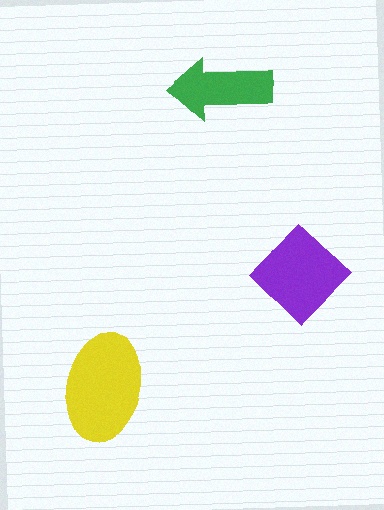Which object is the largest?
The yellow ellipse.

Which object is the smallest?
The green arrow.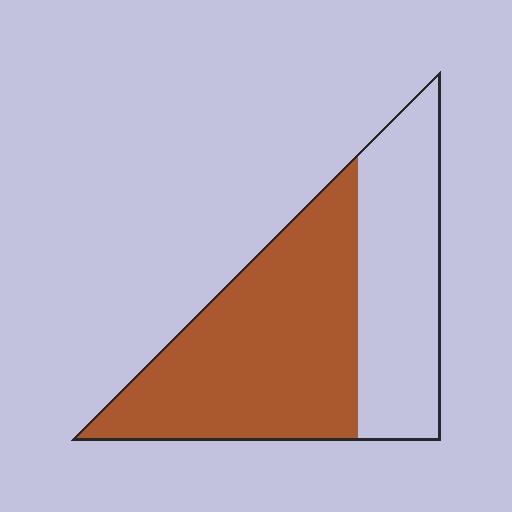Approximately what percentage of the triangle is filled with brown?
Approximately 60%.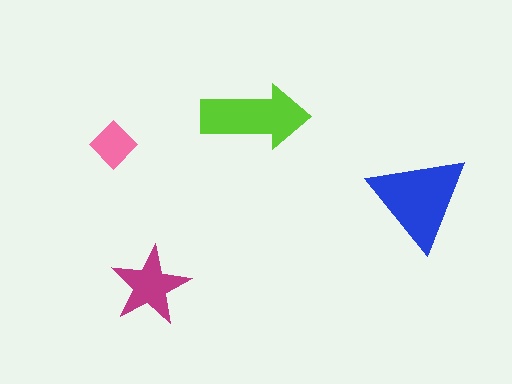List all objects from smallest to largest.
The pink diamond, the magenta star, the lime arrow, the blue triangle.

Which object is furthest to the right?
The blue triangle is rightmost.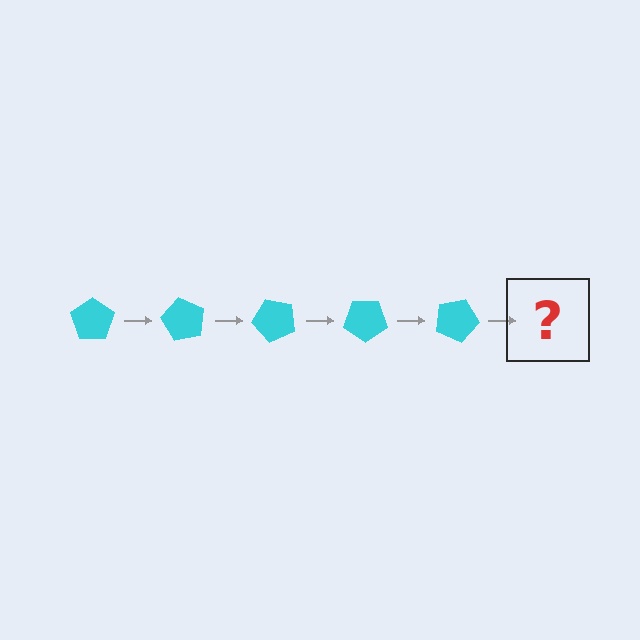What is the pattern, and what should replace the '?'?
The pattern is that the pentagon rotates 60 degrees each step. The '?' should be a cyan pentagon rotated 300 degrees.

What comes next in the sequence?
The next element should be a cyan pentagon rotated 300 degrees.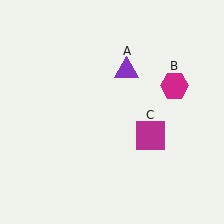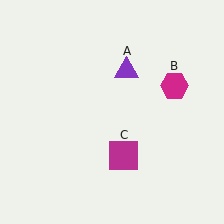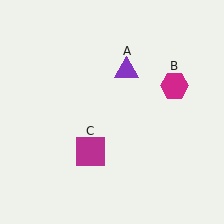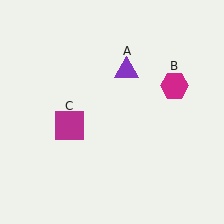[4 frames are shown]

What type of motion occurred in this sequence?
The magenta square (object C) rotated clockwise around the center of the scene.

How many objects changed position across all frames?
1 object changed position: magenta square (object C).